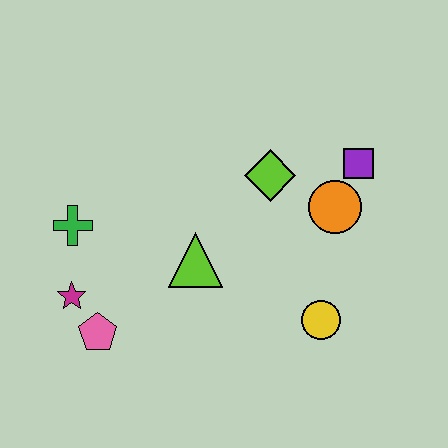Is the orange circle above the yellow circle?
Yes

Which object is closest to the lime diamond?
The orange circle is closest to the lime diamond.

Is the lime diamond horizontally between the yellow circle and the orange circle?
No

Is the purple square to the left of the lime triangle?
No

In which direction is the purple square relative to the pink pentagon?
The purple square is to the right of the pink pentagon.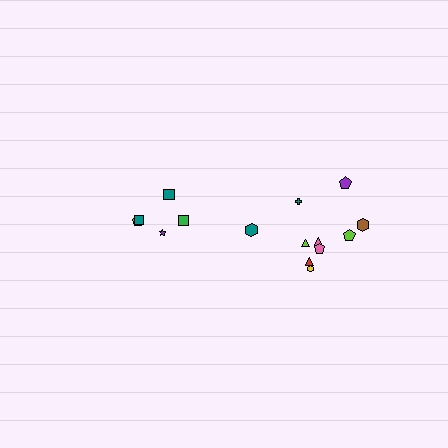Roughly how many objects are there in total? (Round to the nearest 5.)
Roughly 15 objects in total.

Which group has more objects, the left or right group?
The right group.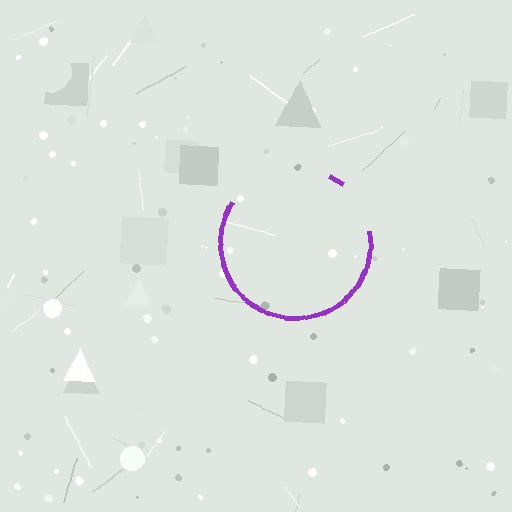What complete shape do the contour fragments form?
The contour fragments form a circle.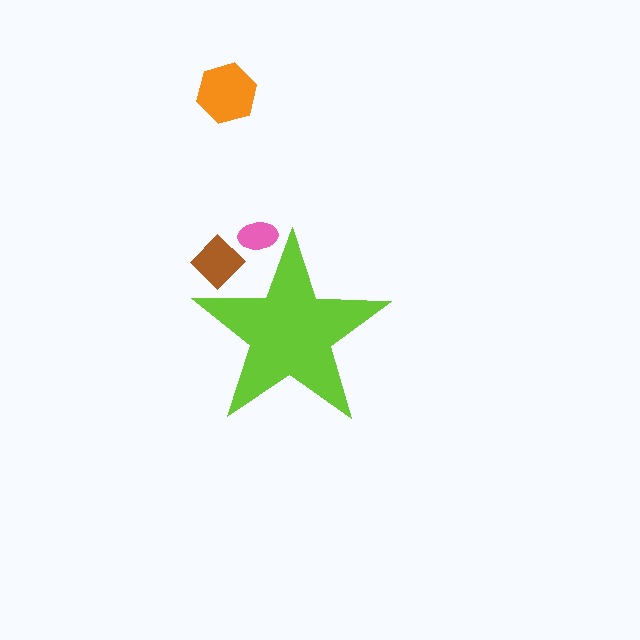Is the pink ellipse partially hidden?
Yes, the pink ellipse is partially hidden behind the lime star.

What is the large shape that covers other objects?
A lime star.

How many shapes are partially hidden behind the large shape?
2 shapes are partially hidden.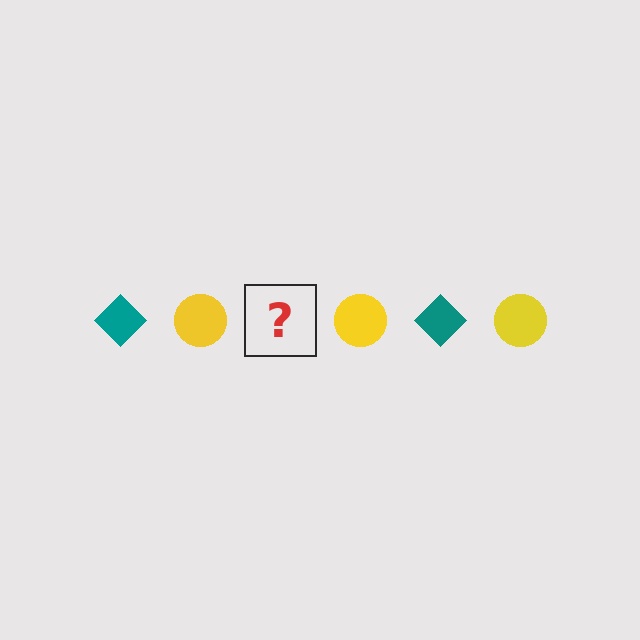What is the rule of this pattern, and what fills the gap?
The rule is that the pattern alternates between teal diamond and yellow circle. The gap should be filled with a teal diamond.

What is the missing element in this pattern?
The missing element is a teal diamond.